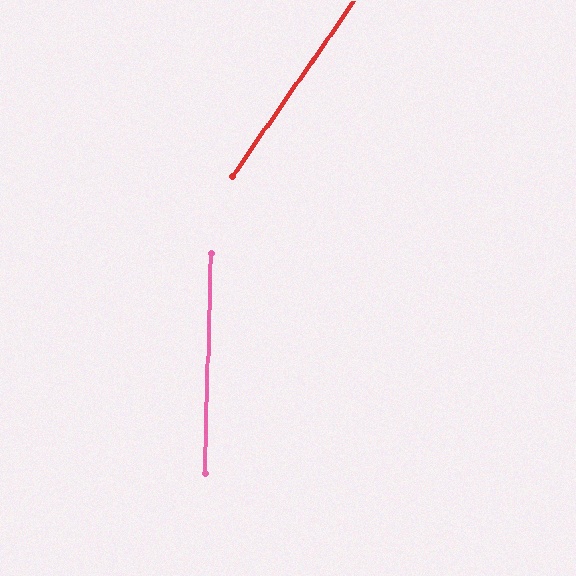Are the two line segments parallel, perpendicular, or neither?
Neither parallel nor perpendicular — they differ by about 33°.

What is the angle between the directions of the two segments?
Approximately 33 degrees.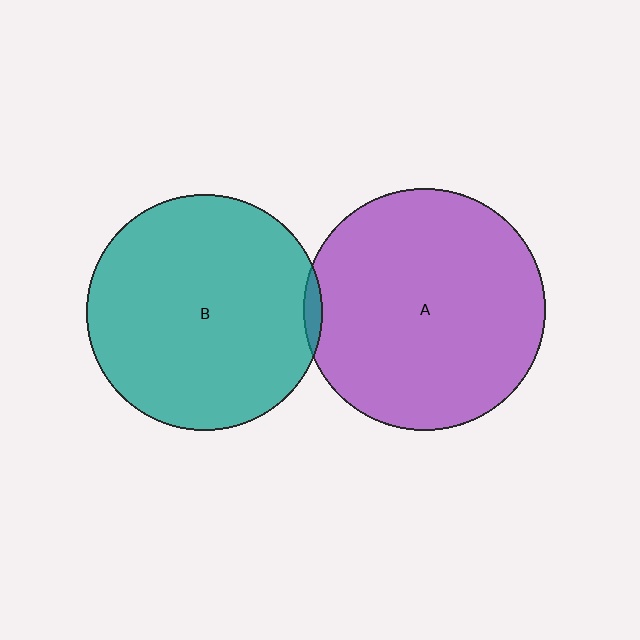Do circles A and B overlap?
Yes.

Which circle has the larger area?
Circle A (purple).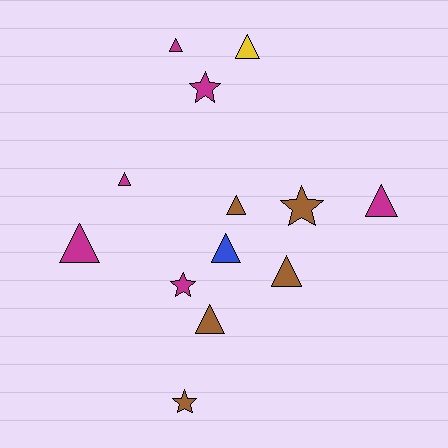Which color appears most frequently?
Magenta, with 6 objects.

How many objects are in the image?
There are 13 objects.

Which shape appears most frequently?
Triangle, with 9 objects.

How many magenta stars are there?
There are 2 magenta stars.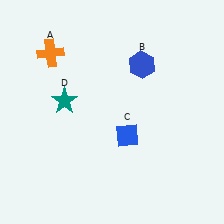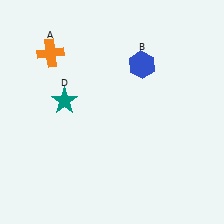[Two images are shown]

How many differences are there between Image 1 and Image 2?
There is 1 difference between the two images.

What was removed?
The blue diamond (C) was removed in Image 2.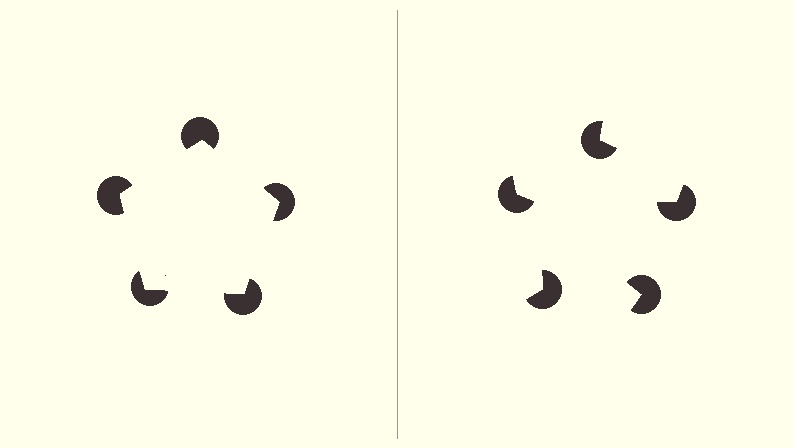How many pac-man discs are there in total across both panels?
10 — 5 on each side.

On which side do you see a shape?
An illusory pentagon appears on the left side. On the right side the wedge cuts are rotated, so no coherent shape forms.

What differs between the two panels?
The pac-man discs are positioned identically on both sides; only the wedge orientations differ. On the left they align to a pentagon; on the right they are misaligned.